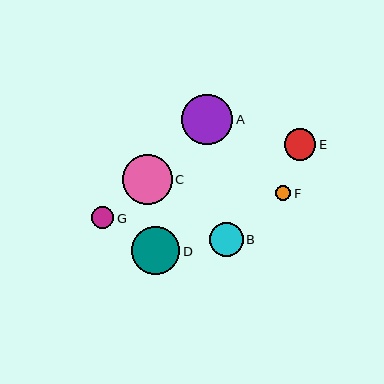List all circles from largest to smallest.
From largest to smallest: A, C, D, B, E, G, F.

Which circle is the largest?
Circle A is the largest with a size of approximately 51 pixels.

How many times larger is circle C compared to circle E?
Circle C is approximately 1.6 times the size of circle E.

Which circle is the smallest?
Circle F is the smallest with a size of approximately 15 pixels.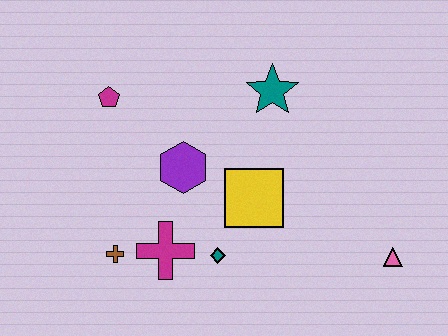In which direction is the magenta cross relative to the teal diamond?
The magenta cross is to the left of the teal diamond.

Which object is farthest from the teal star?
The brown cross is farthest from the teal star.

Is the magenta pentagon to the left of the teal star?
Yes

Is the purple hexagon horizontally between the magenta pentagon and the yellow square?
Yes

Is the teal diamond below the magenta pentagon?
Yes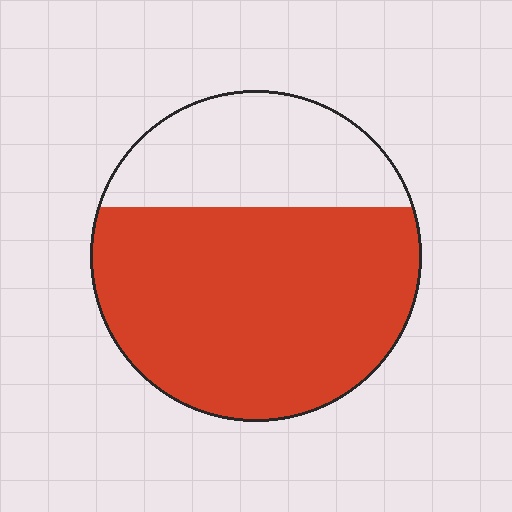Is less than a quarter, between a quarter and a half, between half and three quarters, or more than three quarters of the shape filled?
Between half and three quarters.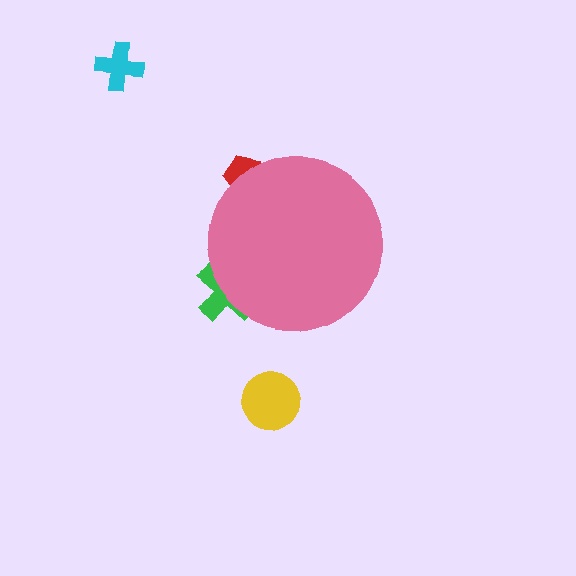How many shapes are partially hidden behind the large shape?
2 shapes are partially hidden.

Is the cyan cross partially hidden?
No, the cyan cross is fully visible.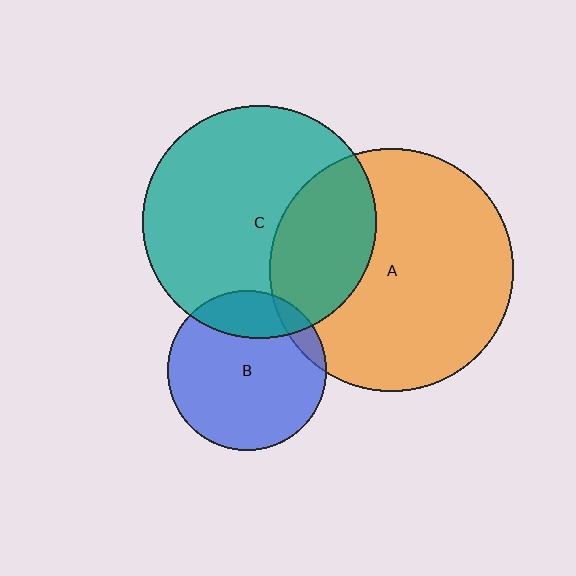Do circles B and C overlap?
Yes.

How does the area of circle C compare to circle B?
Approximately 2.1 times.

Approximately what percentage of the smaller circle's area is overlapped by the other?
Approximately 20%.